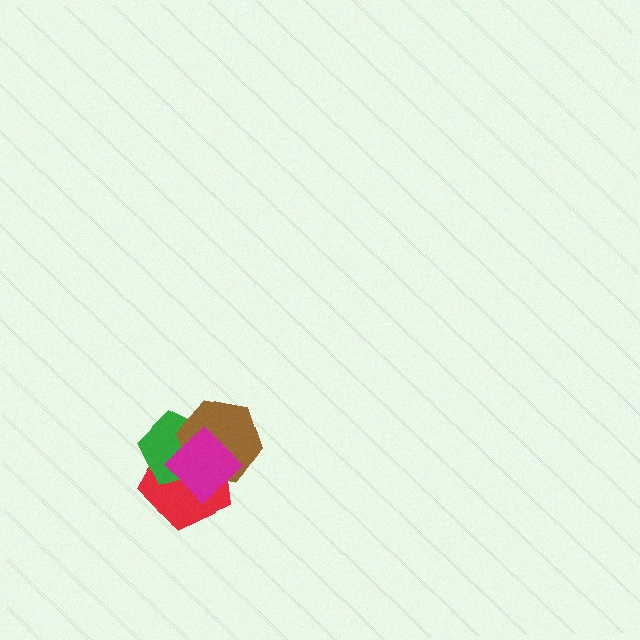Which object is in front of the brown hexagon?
The magenta diamond is in front of the brown hexagon.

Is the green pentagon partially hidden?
Yes, it is partially covered by another shape.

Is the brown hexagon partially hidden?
Yes, it is partially covered by another shape.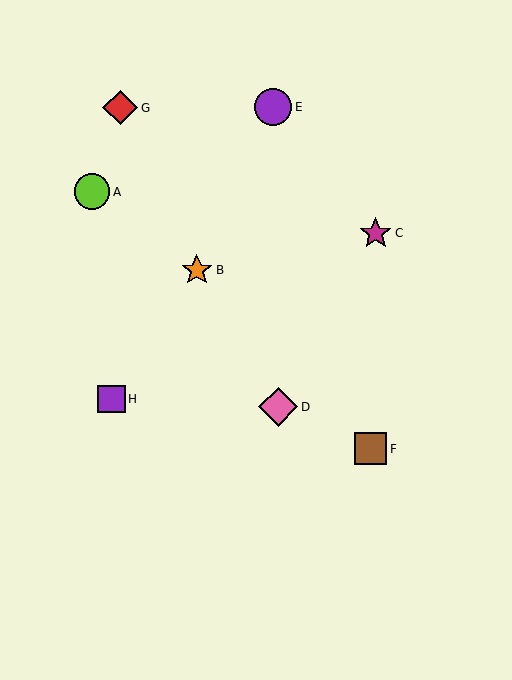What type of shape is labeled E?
Shape E is a purple circle.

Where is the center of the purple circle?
The center of the purple circle is at (273, 107).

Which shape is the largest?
The pink diamond (labeled D) is the largest.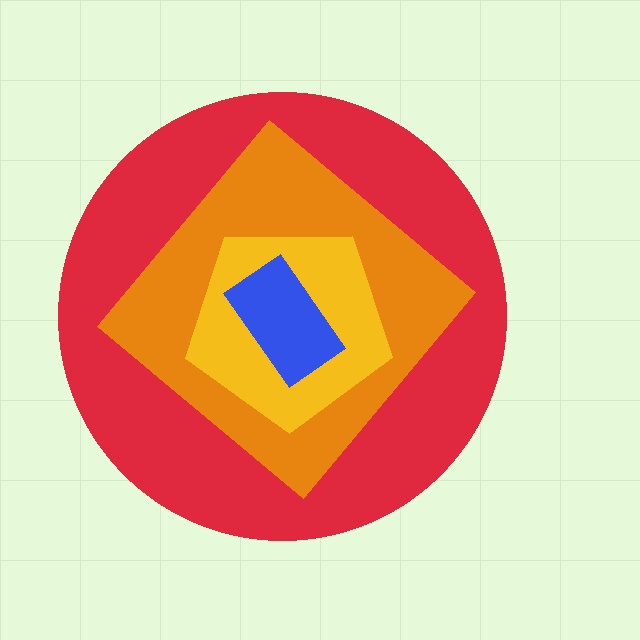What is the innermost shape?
The blue rectangle.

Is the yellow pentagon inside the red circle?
Yes.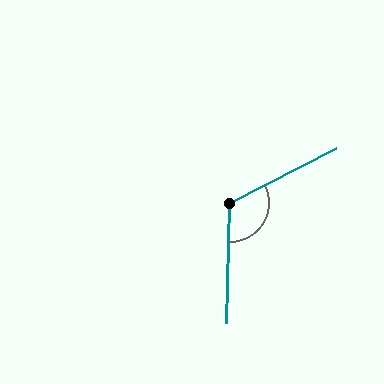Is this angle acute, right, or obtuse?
It is obtuse.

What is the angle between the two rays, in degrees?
Approximately 119 degrees.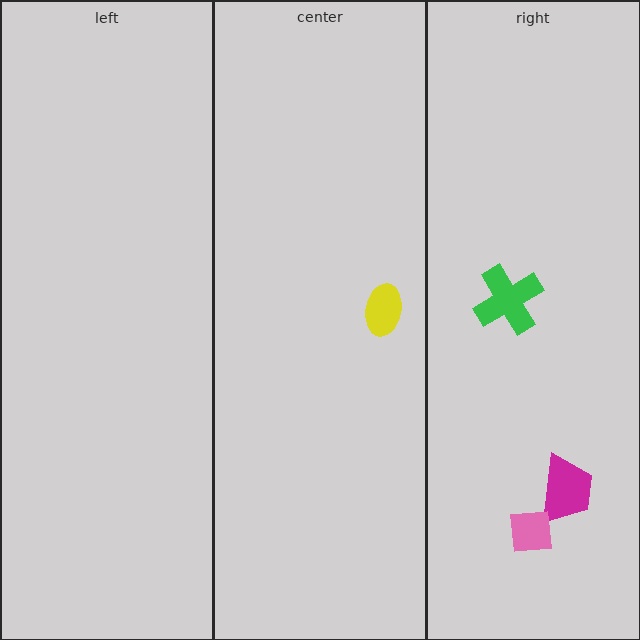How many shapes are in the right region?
3.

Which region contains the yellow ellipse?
The center region.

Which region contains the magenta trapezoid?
The right region.